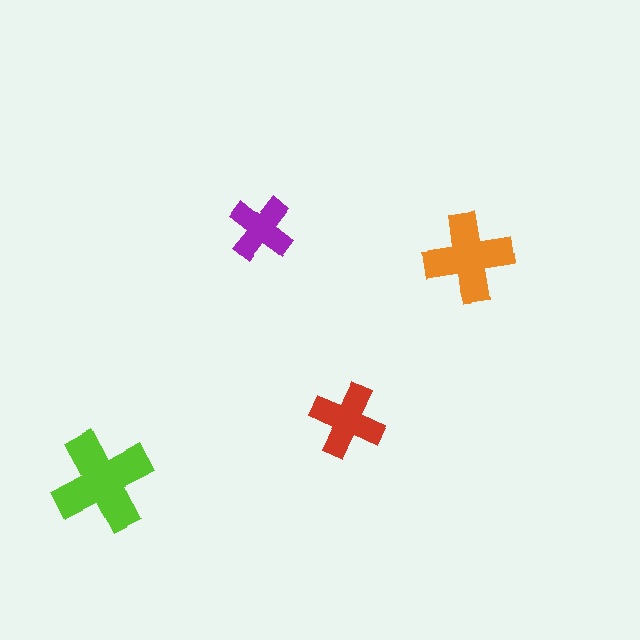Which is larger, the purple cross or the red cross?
The red one.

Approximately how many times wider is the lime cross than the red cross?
About 1.5 times wider.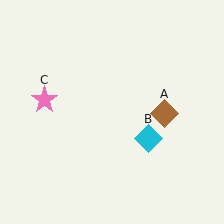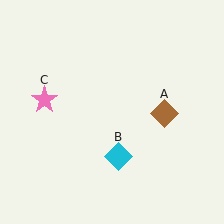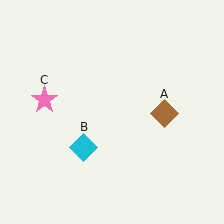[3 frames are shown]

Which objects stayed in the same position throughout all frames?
Brown diamond (object A) and pink star (object C) remained stationary.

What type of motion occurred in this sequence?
The cyan diamond (object B) rotated clockwise around the center of the scene.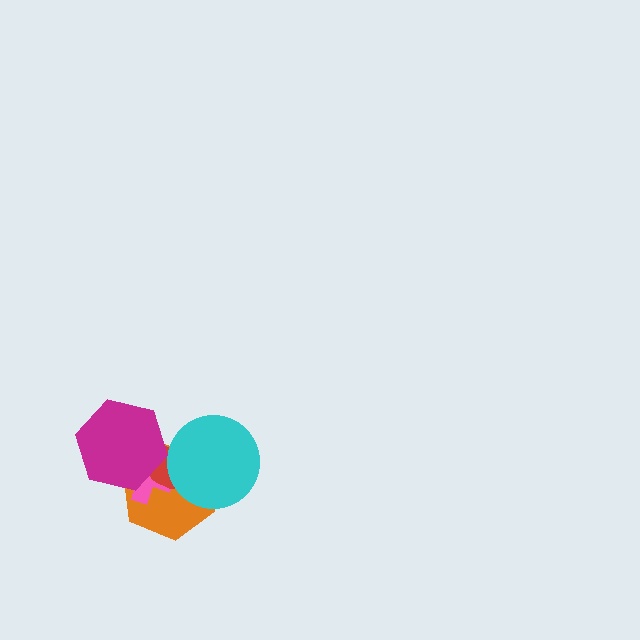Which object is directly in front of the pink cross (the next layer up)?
The red ellipse is directly in front of the pink cross.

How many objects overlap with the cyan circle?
2 objects overlap with the cyan circle.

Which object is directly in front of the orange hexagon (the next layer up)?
The pink cross is directly in front of the orange hexagon.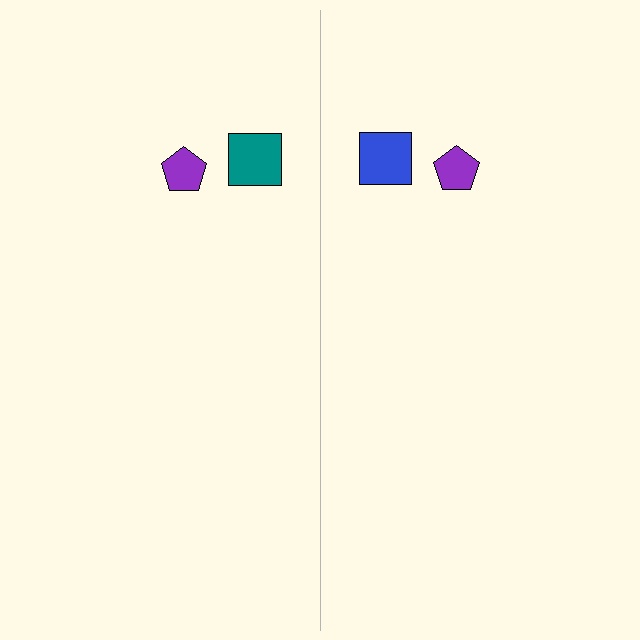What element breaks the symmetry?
The blue square on the right side breaks the symmetry — its mirror counterpart is teal.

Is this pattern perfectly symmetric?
No, the pattern is not perfectly symmetric. The blue square on the right side breaks the symmetry — its mirror counterpart is teal.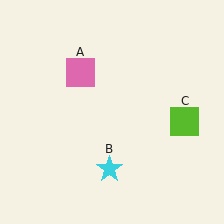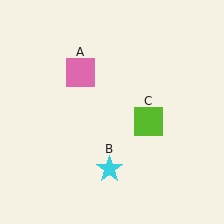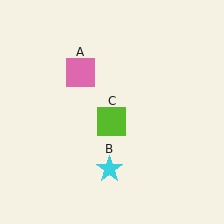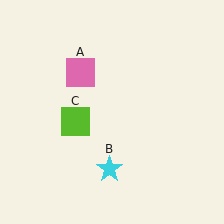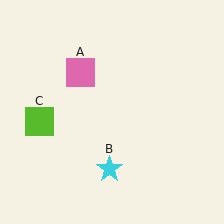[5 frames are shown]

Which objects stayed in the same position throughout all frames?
Pink square (object A) and cyan star (object B) remained stationary.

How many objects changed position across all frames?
1 object changed position: lime square (object C).